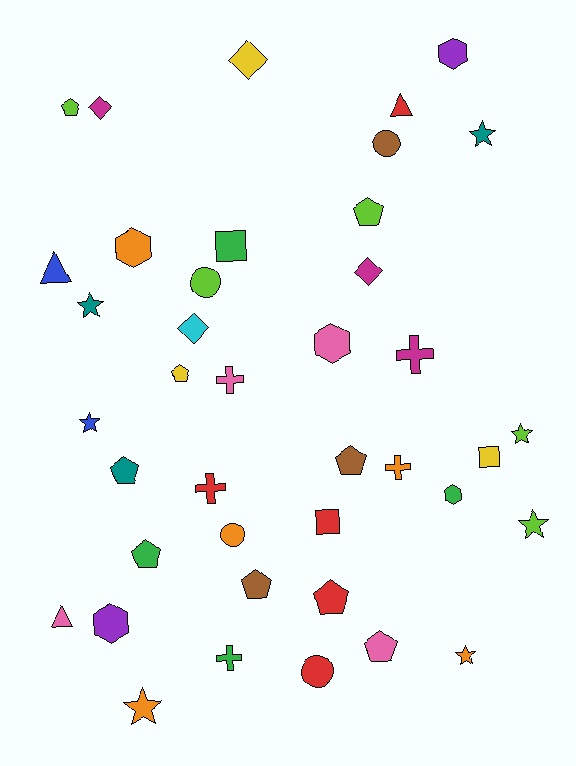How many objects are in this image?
There are 40 objects.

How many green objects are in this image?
There are 4 green objects.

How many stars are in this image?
There are 7 stars.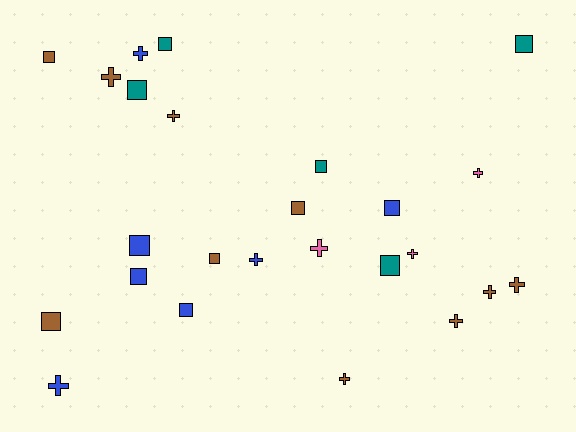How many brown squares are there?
There are 4 brown squares.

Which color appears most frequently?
Brown, with 10 objects.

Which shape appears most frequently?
Square, with 13 objects.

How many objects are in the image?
There are 25 objects.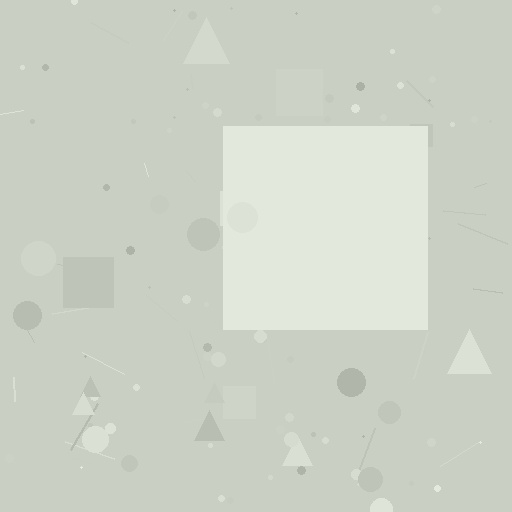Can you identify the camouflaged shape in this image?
The camouflaged shape is a square.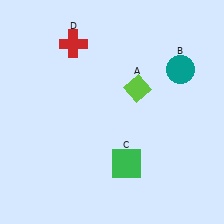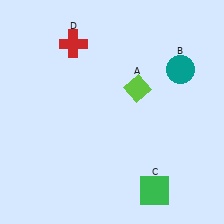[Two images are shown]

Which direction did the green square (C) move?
The green square (C) moved right.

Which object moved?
The green square (C) moved right.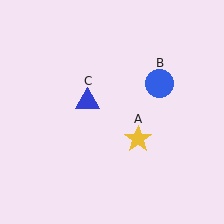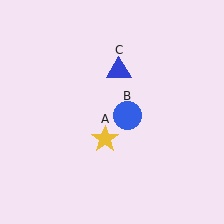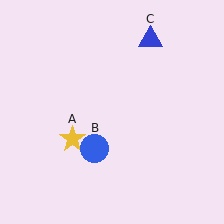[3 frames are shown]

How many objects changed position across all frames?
3 objects changed position: yellow star (object A), blue circle (object B), blue triangle (object C).